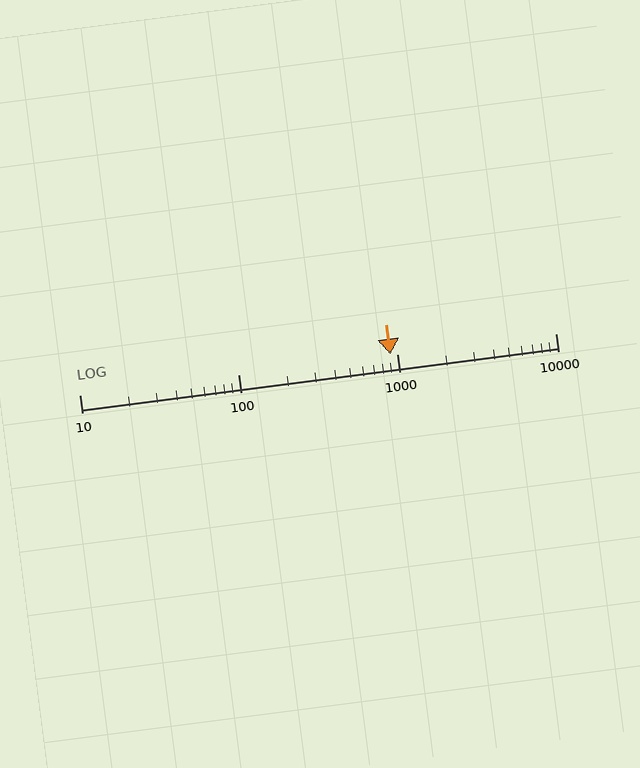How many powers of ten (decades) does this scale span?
The scale spans 3 decades, from 10 to 10000.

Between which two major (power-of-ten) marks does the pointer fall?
The pointer is between 100 and 1000.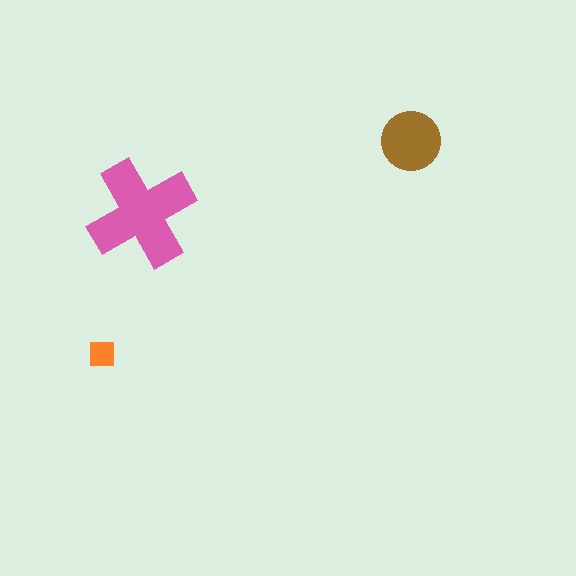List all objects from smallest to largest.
The orange square, the brown circle, the pink cross.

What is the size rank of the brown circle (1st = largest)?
2nd.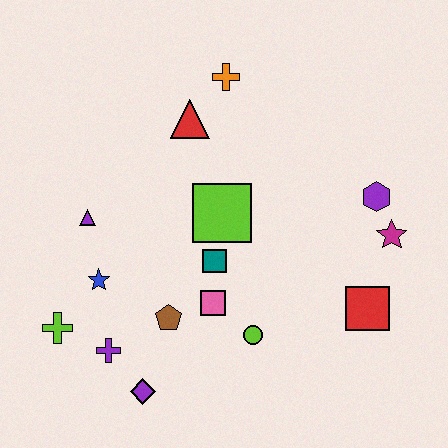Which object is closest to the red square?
The magenta star is closest to the red square.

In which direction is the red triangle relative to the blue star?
The red triangle is above the blue star.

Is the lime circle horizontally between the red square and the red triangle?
Yes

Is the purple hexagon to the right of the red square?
Yes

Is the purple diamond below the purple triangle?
Yes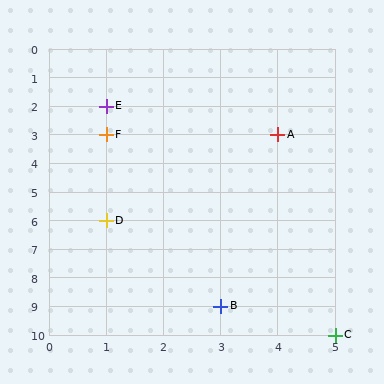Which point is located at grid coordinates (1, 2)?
Point E is at (1, 2).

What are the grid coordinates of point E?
Point E is at grid coordinates (1, 2).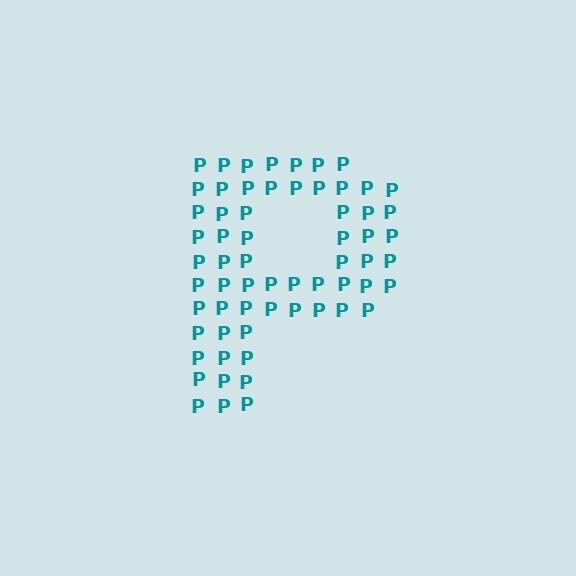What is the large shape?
The large shape is the letter P.